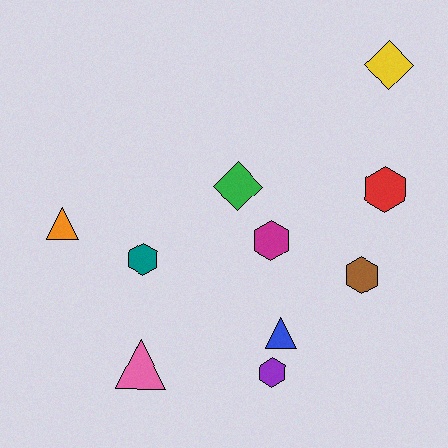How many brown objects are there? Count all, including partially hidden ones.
There is 1 brown object.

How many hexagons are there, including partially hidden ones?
There are 5 hexagons.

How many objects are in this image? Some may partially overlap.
There are 10 objects.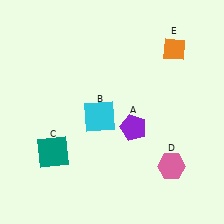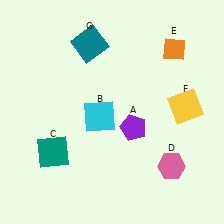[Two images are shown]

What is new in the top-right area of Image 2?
A yellow square (F) was added in the top-right area of Image 2.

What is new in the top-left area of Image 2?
A teal square (G) was added in the top-left area of Image 2.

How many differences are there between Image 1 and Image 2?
There are 2 differences between the two images.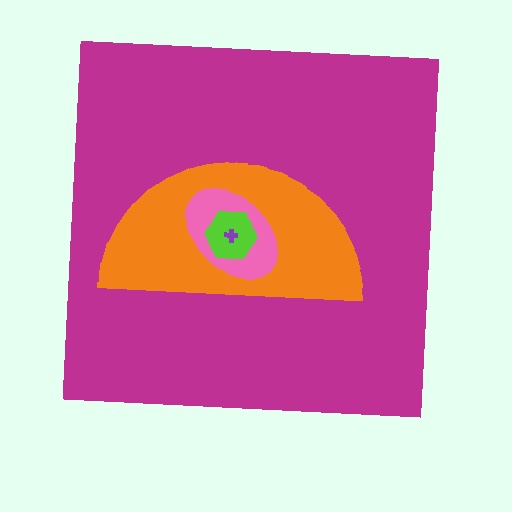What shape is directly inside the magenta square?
The orange semicircle.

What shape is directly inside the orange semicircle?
The pink ellipse.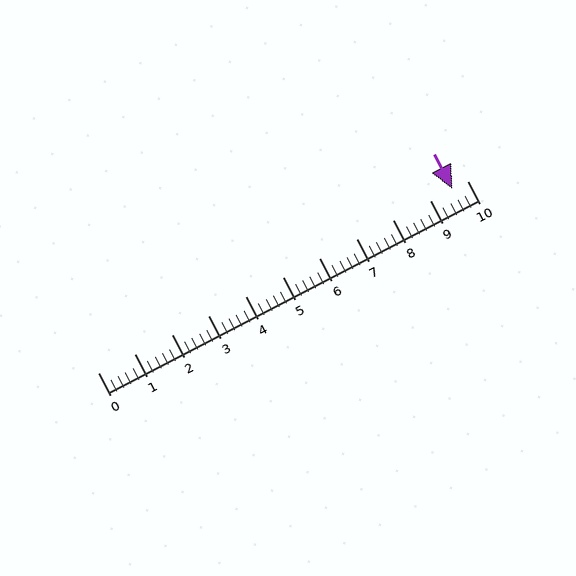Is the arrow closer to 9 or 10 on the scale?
The arrow is closer to 10.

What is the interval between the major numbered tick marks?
The major tick marks are spaced 1 units apart.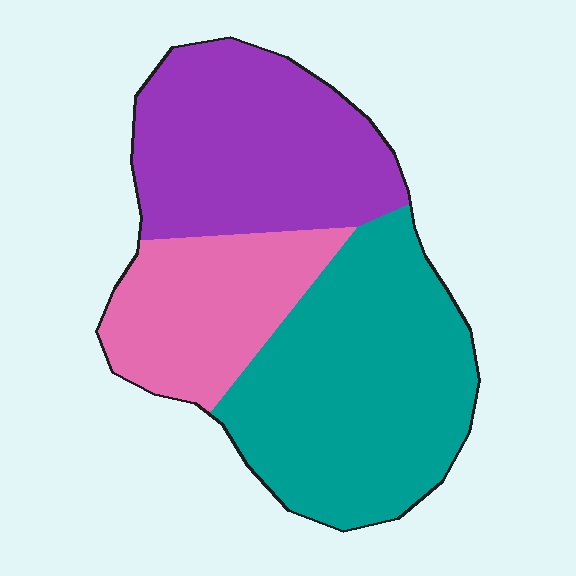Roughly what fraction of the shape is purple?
Purple covers around 35% of the shape.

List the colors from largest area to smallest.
From largest to smallest: teal, purple, pink.